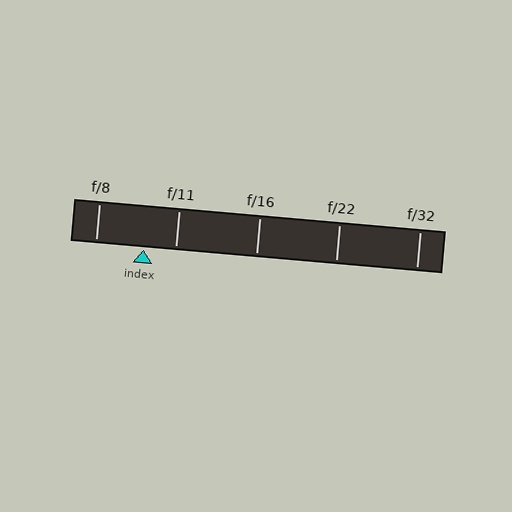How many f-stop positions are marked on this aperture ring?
There are 5 f-stop positions marked.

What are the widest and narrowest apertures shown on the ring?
The widest aperture shown is f/8 and the narrowest is f/32.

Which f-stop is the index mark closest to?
The index mark is closest to f/11.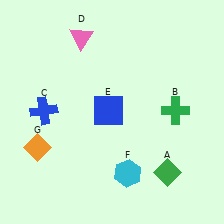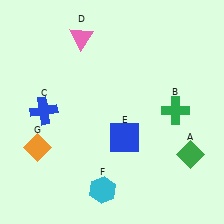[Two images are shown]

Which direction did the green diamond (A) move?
The green diamond (A) moved right.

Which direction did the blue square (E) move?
The blue square (E) moved down.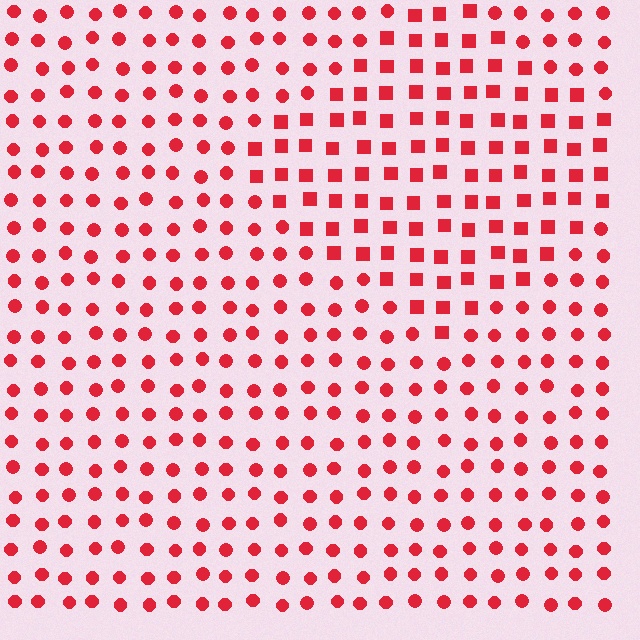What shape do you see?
I see a diamond.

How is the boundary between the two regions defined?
The boundary is defined by a change in element shape: squares inside vs. circles outside. All elements share the same color and spacing.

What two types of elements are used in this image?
The image uses squares inside the diamond region and circles outside it.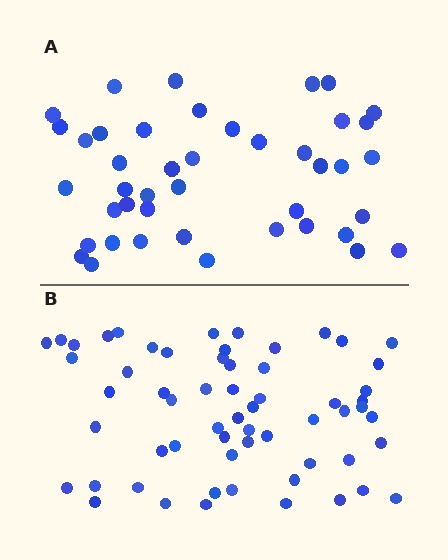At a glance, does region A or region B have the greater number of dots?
Region B (the bottom region) has more dots.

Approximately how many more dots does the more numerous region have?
Region B has approximately 15 more dots than region A.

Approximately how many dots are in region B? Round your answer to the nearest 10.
About 60 dots.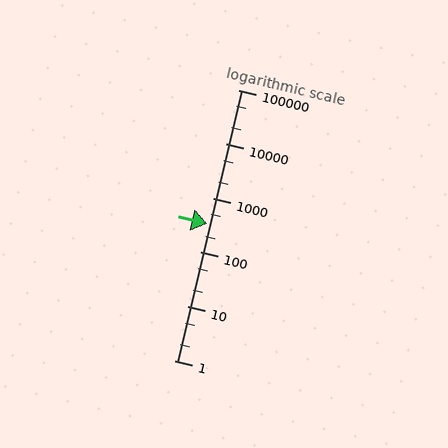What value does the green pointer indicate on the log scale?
The pointer indicates approximately 330.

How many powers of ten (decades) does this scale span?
The scale spans 5 decades, from 1 to 100000.